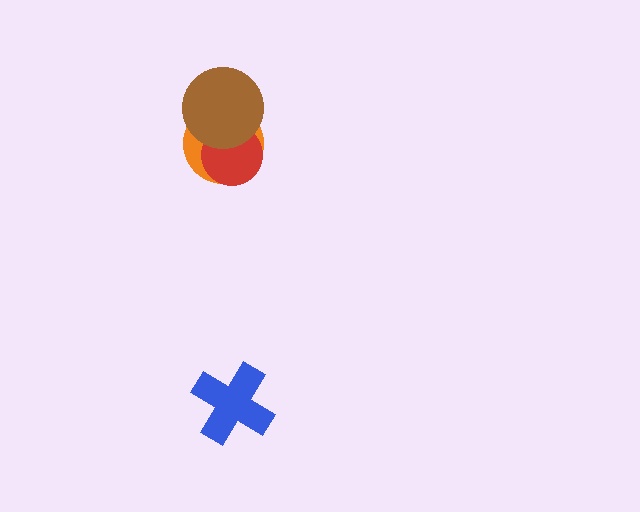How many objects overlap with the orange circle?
2 objects overlap with the orange circle.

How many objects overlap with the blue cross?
0 objects overlap with the blue cross.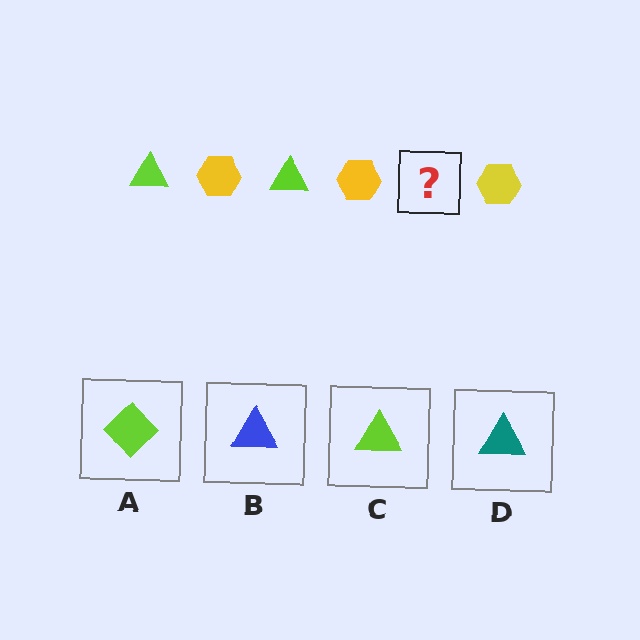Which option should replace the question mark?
Option C.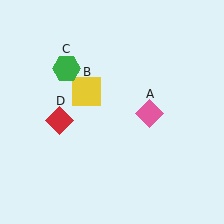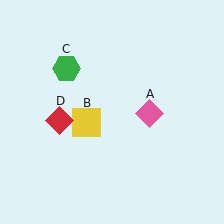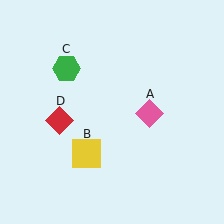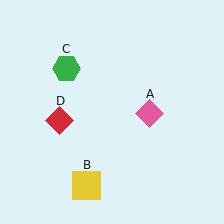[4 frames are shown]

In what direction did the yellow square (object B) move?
The yellow square (object B) moved down.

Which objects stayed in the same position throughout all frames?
Pink diamond (object A) and green hexagon (object C) and red diamond (object D) remained stationary.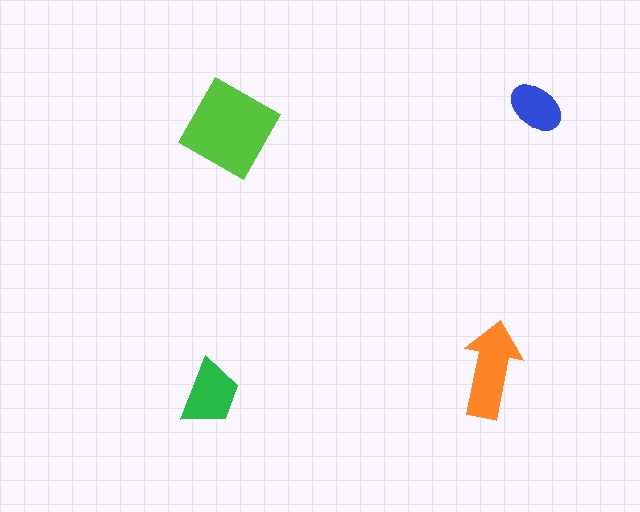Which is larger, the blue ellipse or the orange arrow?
The orange arrow.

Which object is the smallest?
The blue ellipse.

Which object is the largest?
The lime diamond.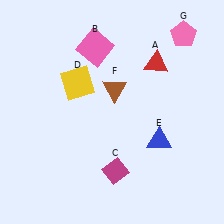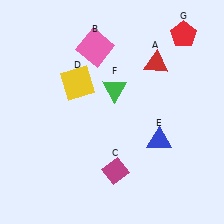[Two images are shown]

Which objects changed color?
F changed from brown to green. G changed from pink to red.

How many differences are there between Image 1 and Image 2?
There are 2 differences between the two images.